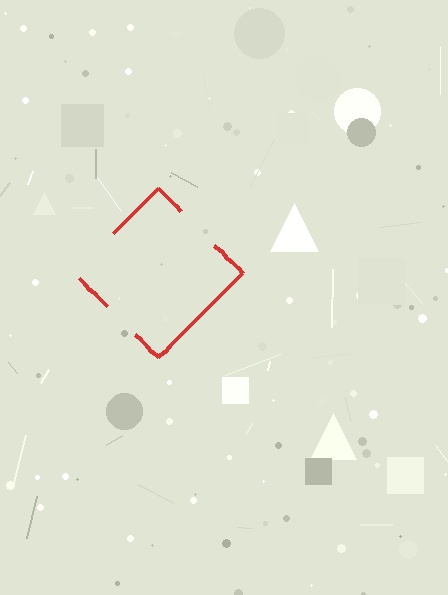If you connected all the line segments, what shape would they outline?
They would outline a diamond.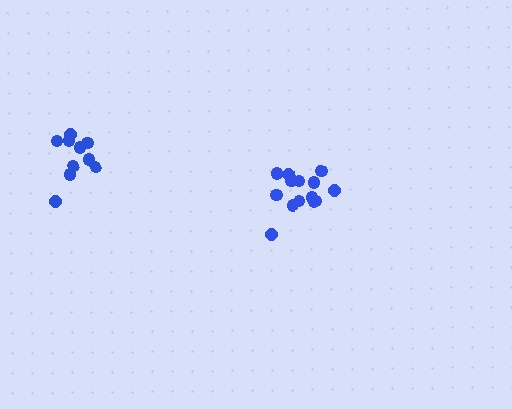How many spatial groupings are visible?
There are 2 spatial groupings.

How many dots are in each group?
Group 1: 14 dots, Group 2: 10 dots (24 total).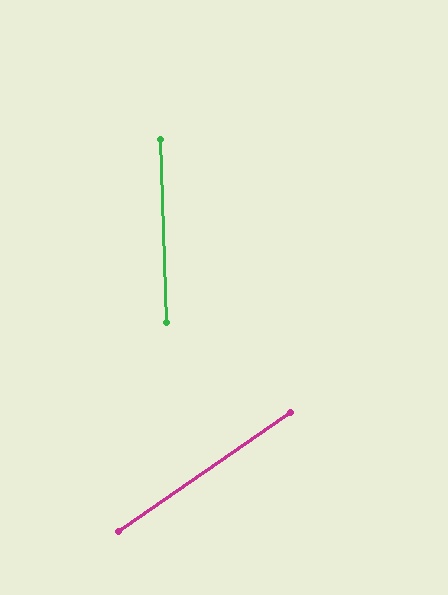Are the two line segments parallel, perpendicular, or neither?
Neither parallel nor perpendicular — they differ by about 58°.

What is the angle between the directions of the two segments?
Approximately 58 degrees.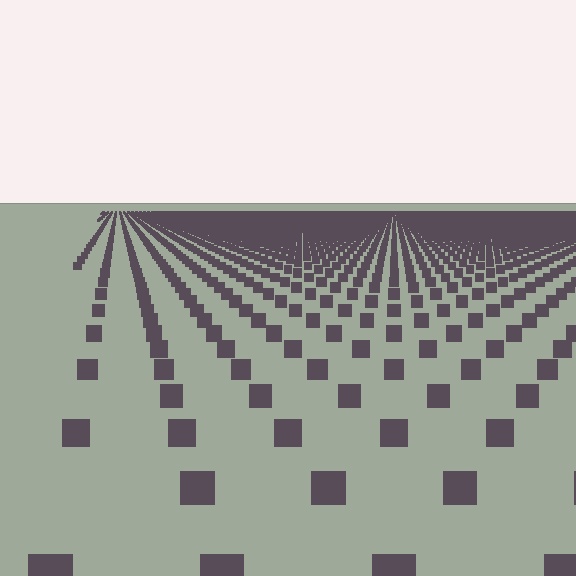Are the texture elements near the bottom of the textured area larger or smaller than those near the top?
Larger. Near the bottom, elements are closer to the viewer and appear at a bigger on-screen size.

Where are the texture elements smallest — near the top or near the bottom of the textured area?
Near the top.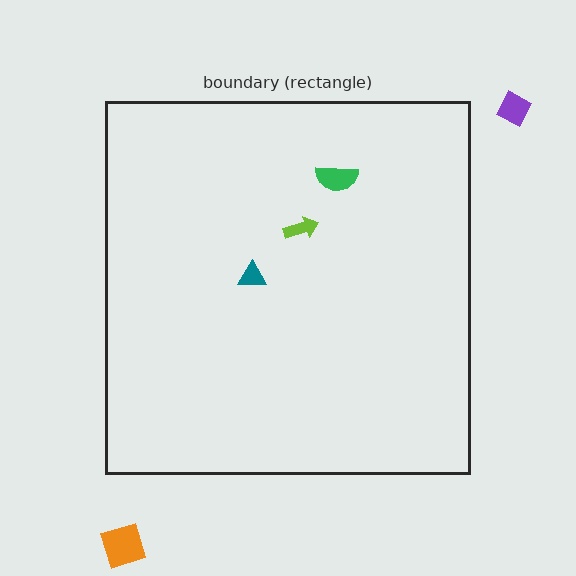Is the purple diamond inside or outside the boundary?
Outside.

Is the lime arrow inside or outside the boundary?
Inside.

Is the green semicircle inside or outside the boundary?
Inside.